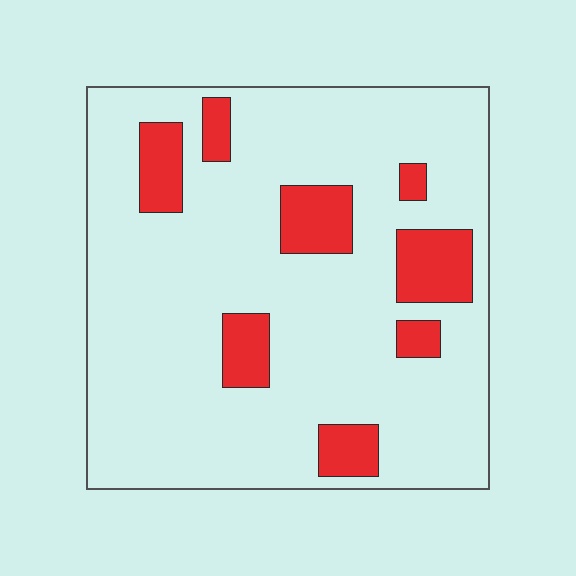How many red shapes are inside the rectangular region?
8.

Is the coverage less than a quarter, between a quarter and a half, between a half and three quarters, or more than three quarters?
Less than a quarter.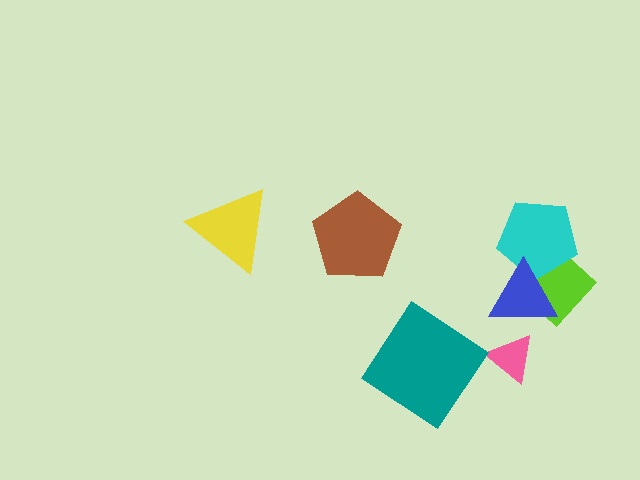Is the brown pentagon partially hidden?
No, no other shape covers it.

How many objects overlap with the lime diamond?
2 objects overlap with the lime diamond.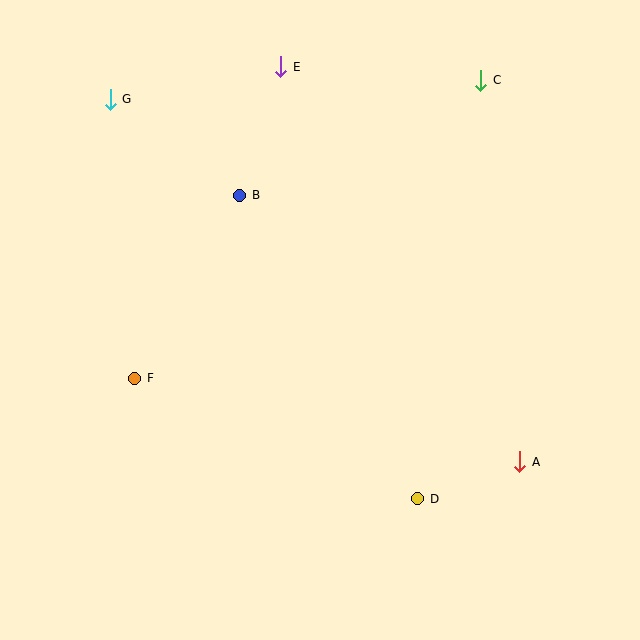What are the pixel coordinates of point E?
Point E is at (281, 67).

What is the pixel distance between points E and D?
The distance between E and D is 454 pixels.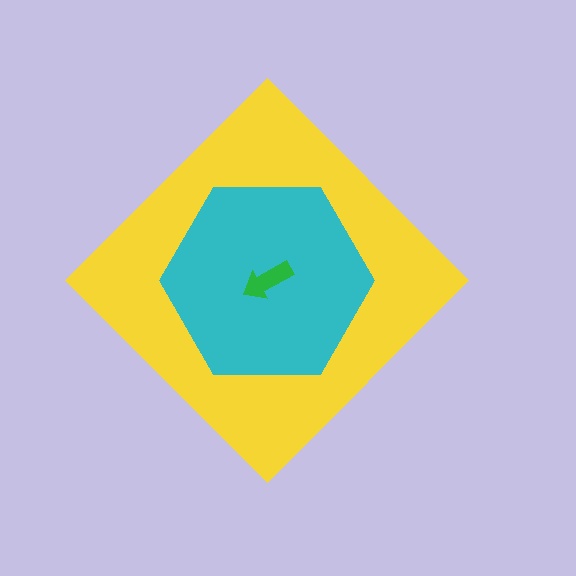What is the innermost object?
The green arrow.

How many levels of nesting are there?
3.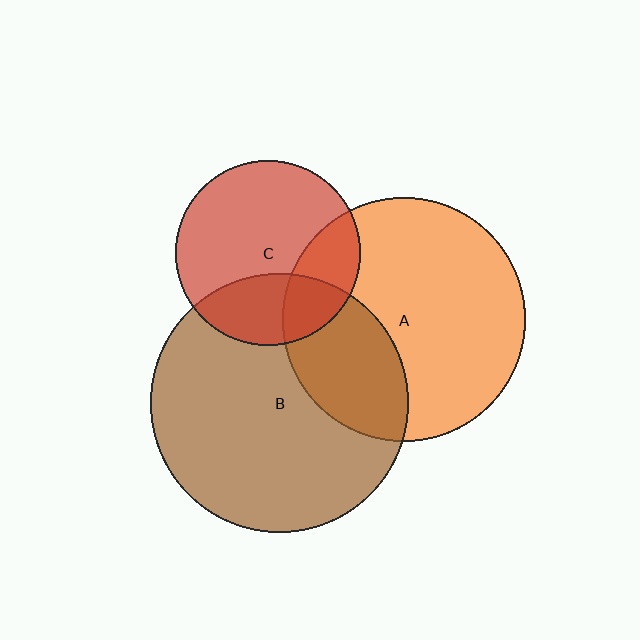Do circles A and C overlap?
Yes.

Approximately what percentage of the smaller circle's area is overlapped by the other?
Approximately 25%.